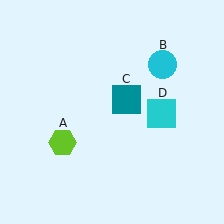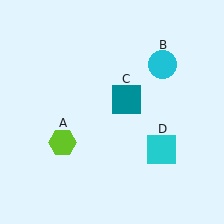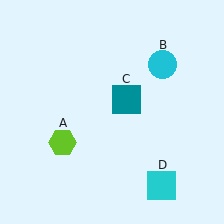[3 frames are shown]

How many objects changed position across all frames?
1 object changed position: cyan square (object D).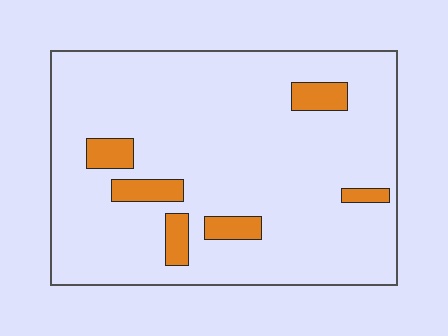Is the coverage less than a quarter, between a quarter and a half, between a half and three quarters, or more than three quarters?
Less than a quarter.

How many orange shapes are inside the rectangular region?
6.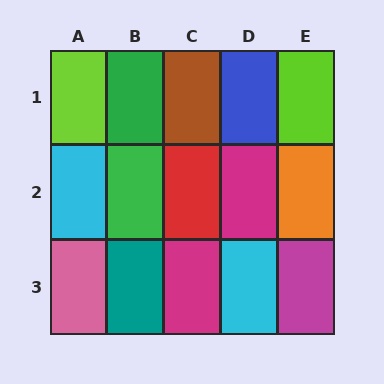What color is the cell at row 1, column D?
Blue.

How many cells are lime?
2 cells are lime.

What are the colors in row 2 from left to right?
Cyan, green, red, magenta, orange.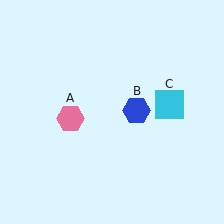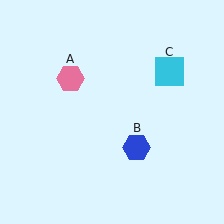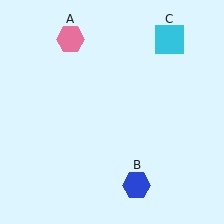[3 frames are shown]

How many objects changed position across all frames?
3 objects changed position: pink hexagon (object A), blue hexagon (object B), cyan square (object C).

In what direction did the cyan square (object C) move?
The cyan square (object C) moved up.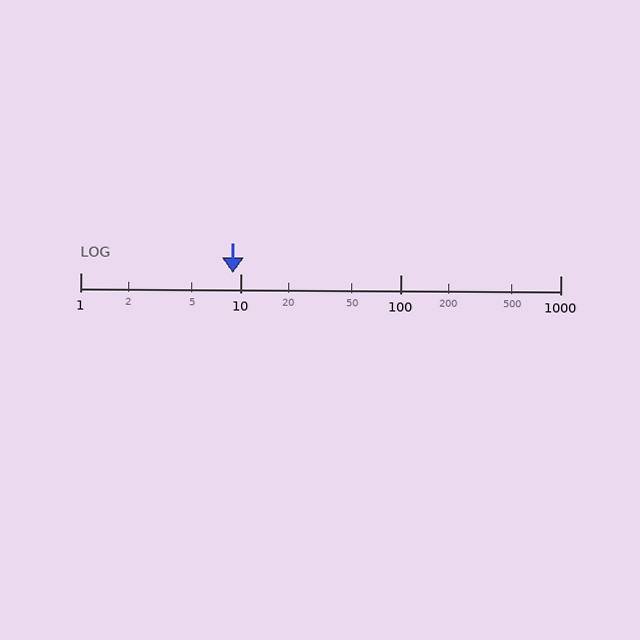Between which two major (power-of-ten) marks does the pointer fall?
The pointer is between 1 and 10.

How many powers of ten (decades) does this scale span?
The scale spans 3 decades, from 1 to 1000.